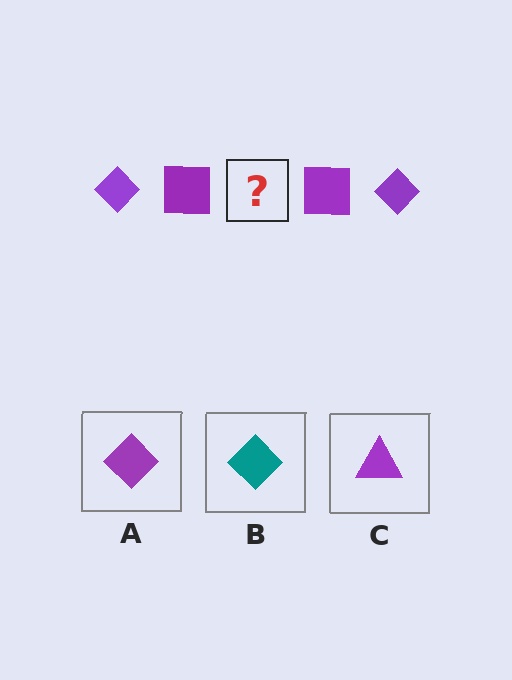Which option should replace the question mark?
Option A.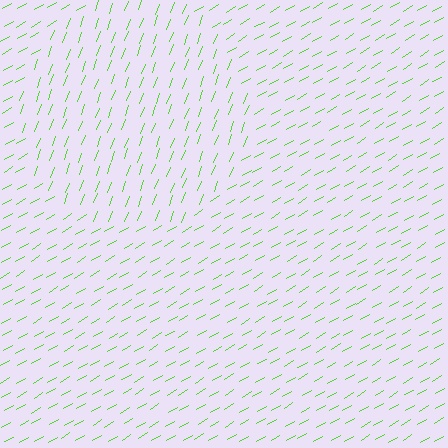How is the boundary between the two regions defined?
The boundary is defined purely by a change in line orientation (approximately 38 degrees difference). All lines are the same color and thickness.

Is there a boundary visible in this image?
Yes, there is a texture boundary formed by a change in line orientation.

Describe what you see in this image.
The image is filled with small lime line segments. A circle region in the image has lines oriented differently from the surrounding lines, creating a visible texture boundary.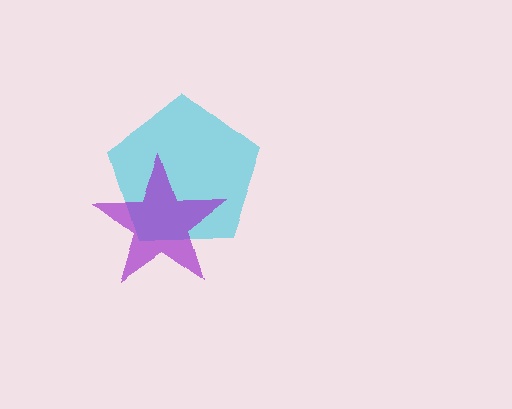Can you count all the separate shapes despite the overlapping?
Yes, there are 2 separate shapes.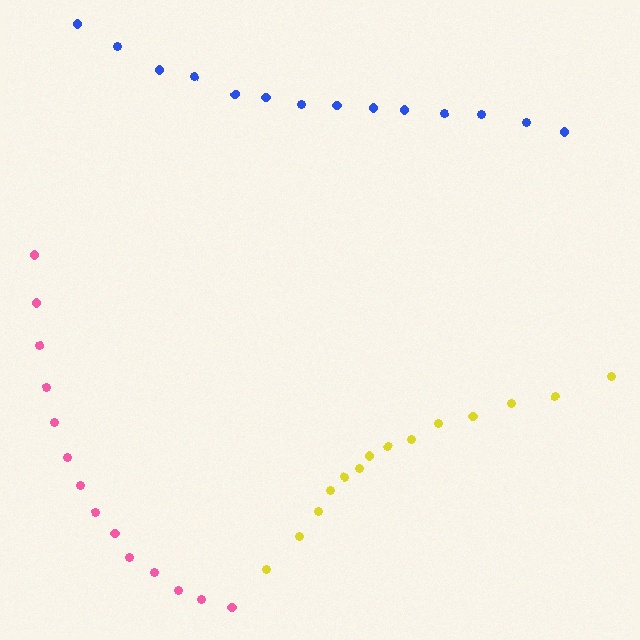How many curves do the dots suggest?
There are 3 distinct paths.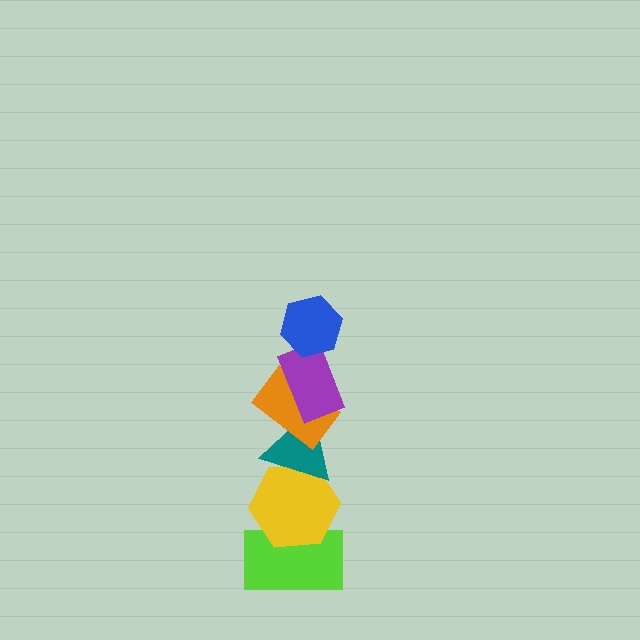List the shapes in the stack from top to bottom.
From top to bottom: the blue hexagon, the purple rectangle, the orange rectangle, the teal triangle, the yellow hexagon, the lime rectangle.